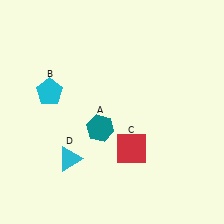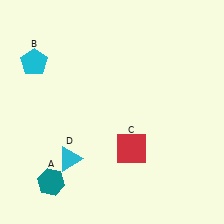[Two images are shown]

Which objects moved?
The objects that moved are: the teal hexagon (A), the cyan pentagon (B).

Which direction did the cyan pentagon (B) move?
The cyan pentagon (B) moved up.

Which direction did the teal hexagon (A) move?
The teal hexagon (A) moved down.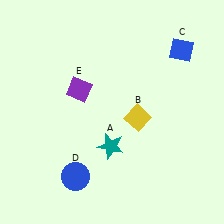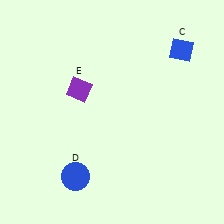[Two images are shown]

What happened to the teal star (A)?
The teal star (A) was removed in Image 2. It was in the bottom-left area of Image 1.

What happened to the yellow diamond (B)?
The yellow diamond (B) was removed in Image 2. It was in the bottom-right area of Image 1.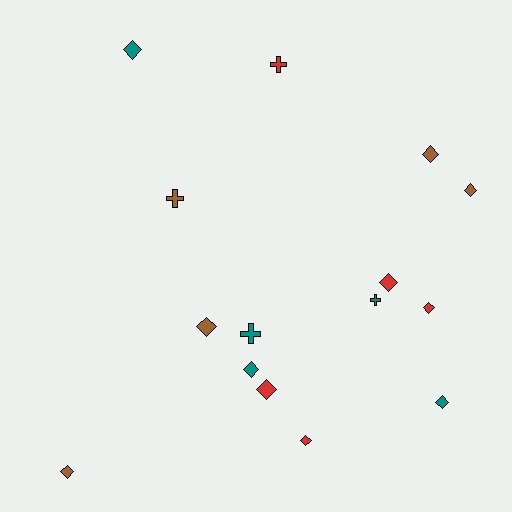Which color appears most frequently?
Red, with 5 objects.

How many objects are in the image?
There are 15 objects.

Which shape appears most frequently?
Diamond, with 11 objects.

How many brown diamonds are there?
There are 4 brown diamonds.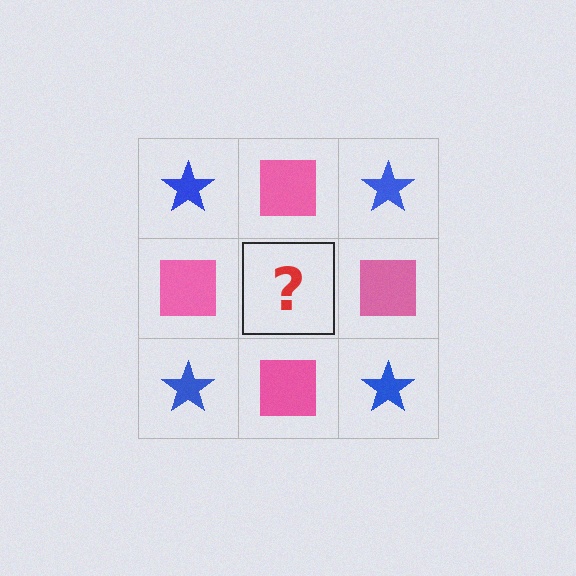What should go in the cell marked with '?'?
The missing cell should contain a blue star.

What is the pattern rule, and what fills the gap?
The rule is that it alternates blue star and pink square in a checkerboard pattern. The gap should be filled with a blue star.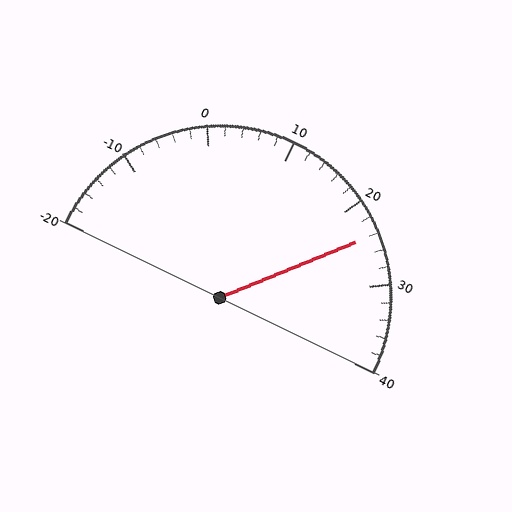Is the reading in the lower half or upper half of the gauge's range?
The reading is in the upper half of the range (-20 to 40).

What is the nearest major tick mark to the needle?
The nearest major tick mark is 20.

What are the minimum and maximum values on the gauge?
The gauge ranges from -20 to 40.